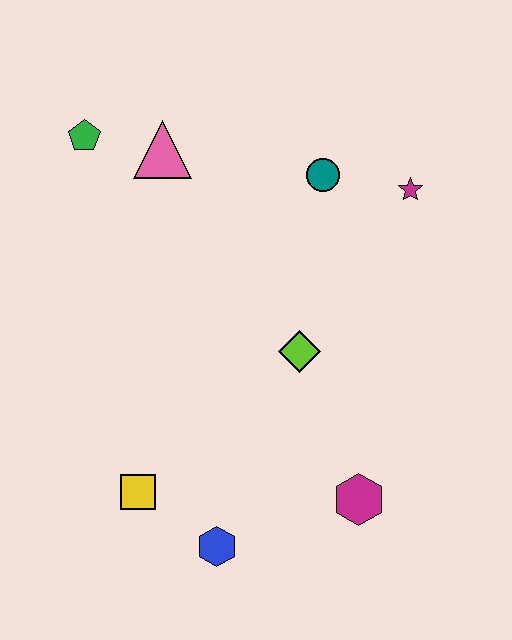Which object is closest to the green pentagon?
The pink triangle is closest to the green pentagon.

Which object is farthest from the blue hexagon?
The green pentagon is farthest from the blue hexagon.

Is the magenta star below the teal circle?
Yes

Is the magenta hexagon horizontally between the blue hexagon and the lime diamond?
No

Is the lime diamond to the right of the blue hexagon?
Yes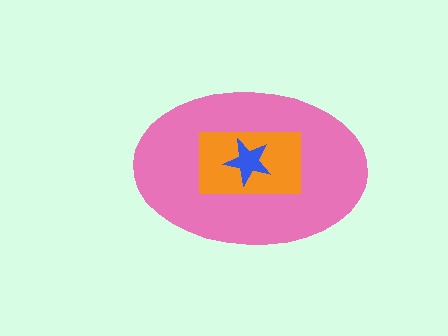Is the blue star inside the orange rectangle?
Yes.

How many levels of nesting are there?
3.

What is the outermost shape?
The pink ellipse.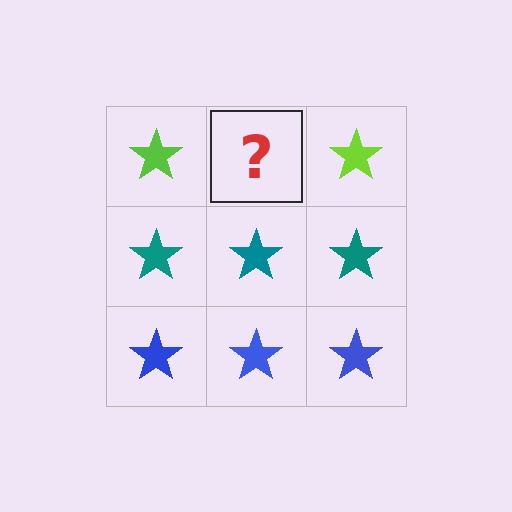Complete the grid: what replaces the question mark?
The question mark should be replaced with a lime star.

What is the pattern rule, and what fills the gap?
The rule is that each row has a consistent color. The gap should be filled with a lime star.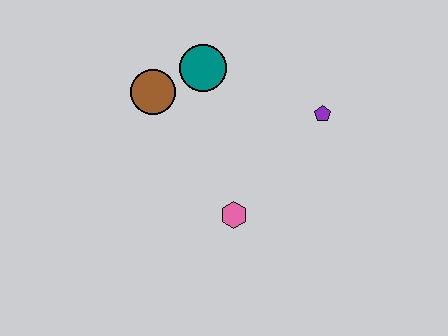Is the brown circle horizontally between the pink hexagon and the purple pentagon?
No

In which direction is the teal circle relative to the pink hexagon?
The teal circle is above the pink hexagon.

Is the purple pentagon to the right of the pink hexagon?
Yes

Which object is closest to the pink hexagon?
The purple pentagon is closest to the pink hexagon.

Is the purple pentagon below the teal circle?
Yes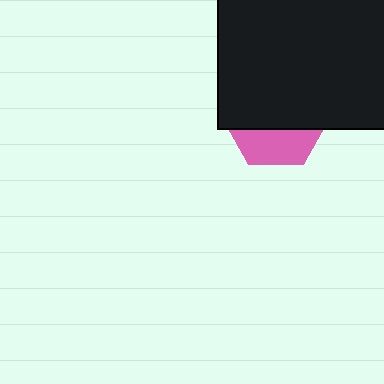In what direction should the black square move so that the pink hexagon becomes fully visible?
The black square should move up. That is the shortest direction to clear the overlap and leave the pink hexagon fully visible.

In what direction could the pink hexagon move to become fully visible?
The pink hexagon could move down. That would shift it out from behind the black square entirely.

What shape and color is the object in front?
The object in front is a black square.